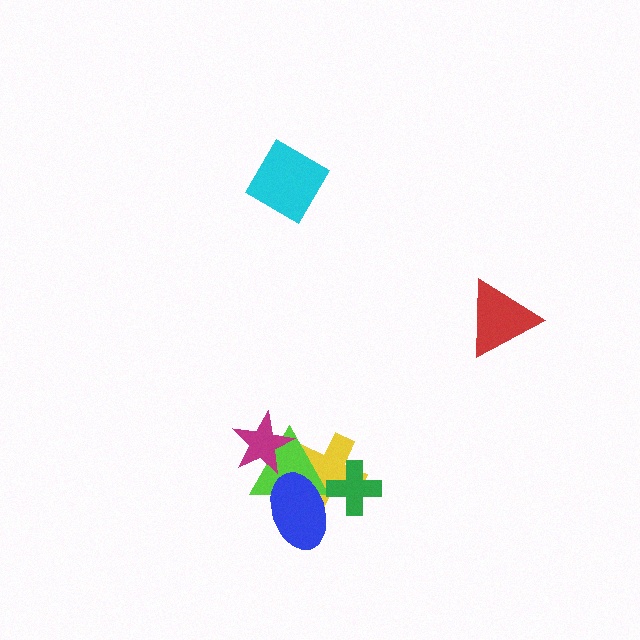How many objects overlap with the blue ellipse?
3 objects overlap with the blue ellipse.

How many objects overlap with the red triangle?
0 objects overlap with the red triangle.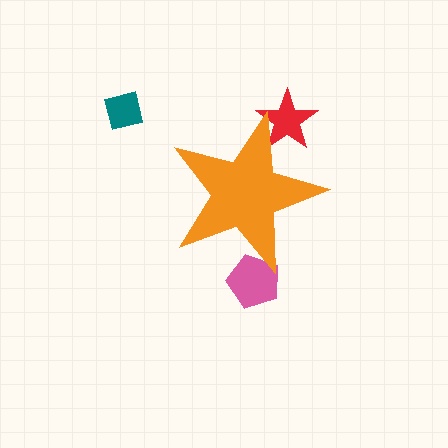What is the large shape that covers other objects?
An orange star.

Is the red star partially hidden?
Yes, the red star is partially hidden behind the orange star.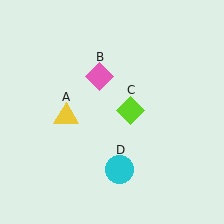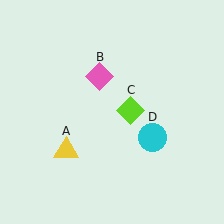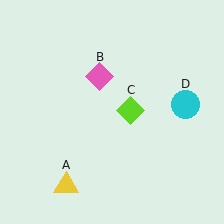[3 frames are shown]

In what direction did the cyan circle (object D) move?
The cyan circle (object D) moved up and to the right.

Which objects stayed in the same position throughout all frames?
Pink diamond (object B) and lime diamond (object C) remained stationary.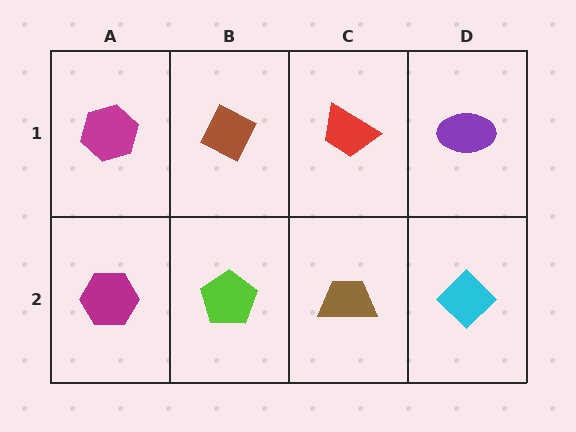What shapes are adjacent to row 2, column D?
A purple ellipse (row 1, column D), a brown trapezoid (row 2, column C).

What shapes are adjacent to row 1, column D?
A cyan diamond (row 2, column D), a red trapezoid (row 1, column C).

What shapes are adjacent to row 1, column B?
A lime pentagon (row 2, column B), a magenta hexagon (row 1, column A), a red trapezoid (row 1, column C).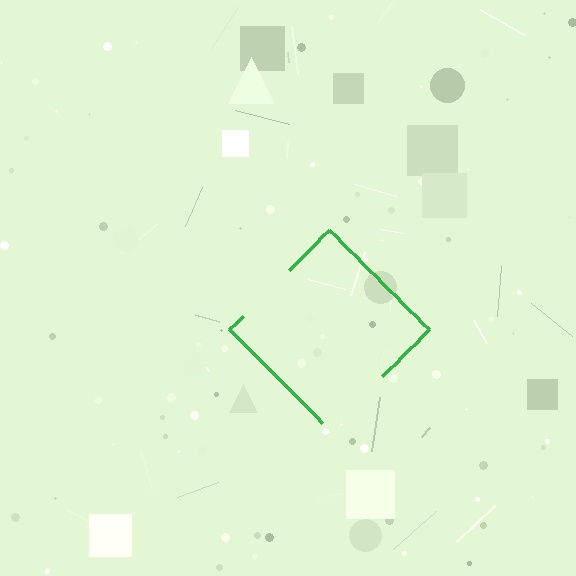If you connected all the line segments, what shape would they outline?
They would outline a diamond.